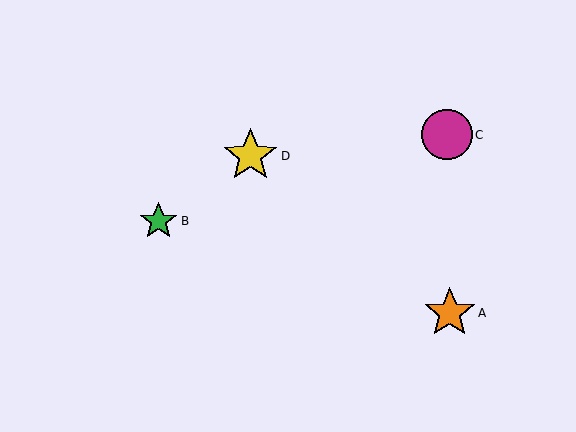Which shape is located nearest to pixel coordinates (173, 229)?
The green star (labeled B) at (159, 221) is nearest to that location.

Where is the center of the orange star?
The center of the orange star is at (450, 313).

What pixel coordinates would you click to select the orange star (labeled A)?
Click at (450, 313) to select the orange star A.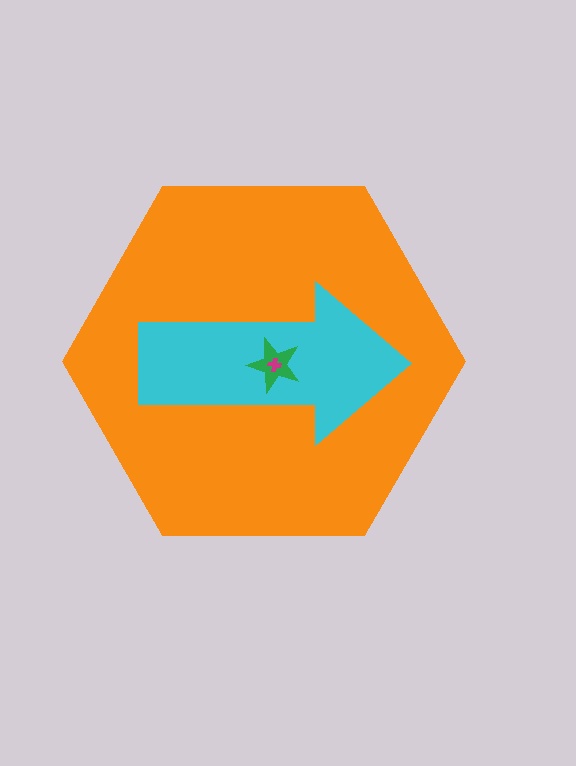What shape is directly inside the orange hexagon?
The cyan arrow.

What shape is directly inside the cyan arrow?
The green star.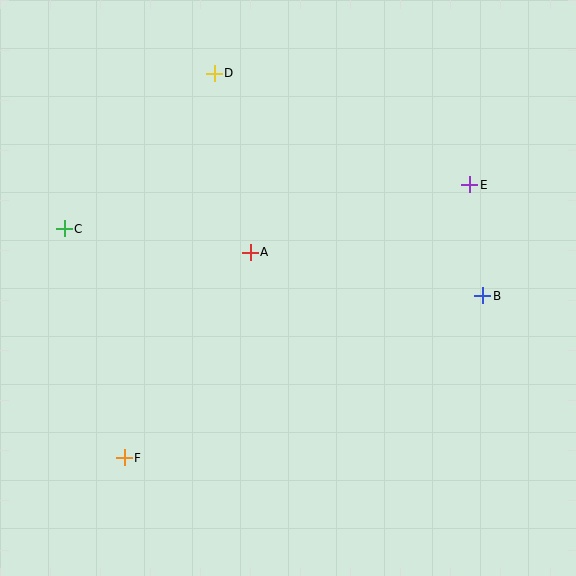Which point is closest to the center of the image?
Point A at (250, 252) is closest to the center.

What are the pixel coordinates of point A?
Point A is at (250, 252).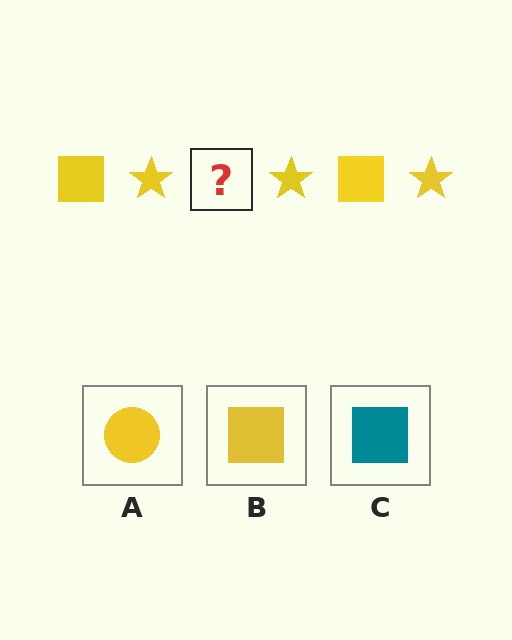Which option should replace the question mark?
Option B.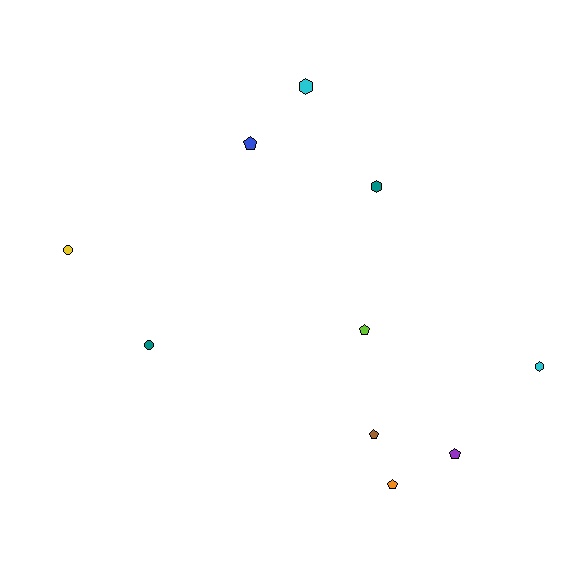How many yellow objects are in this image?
There is 1 yellow object.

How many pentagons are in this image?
There are 5 pentagons.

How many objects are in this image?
There are 10 objects.